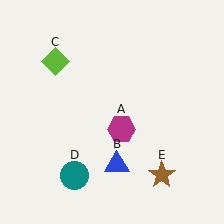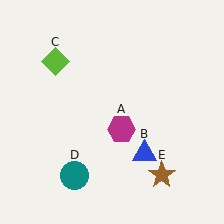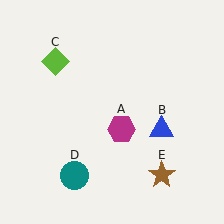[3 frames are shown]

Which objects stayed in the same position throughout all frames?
Magenta hexagon (object A) and lime diamond (object C) and teal circle (object D) and brown star (object E) remained stationary.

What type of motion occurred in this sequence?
The blue triangle (object B) rotated counterclockwise around the center of the scene.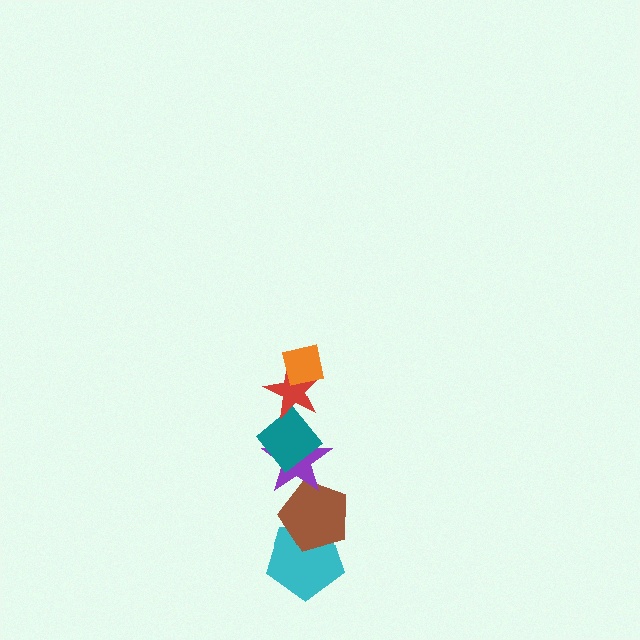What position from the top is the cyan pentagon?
The cyan pentagon is 6th from the top.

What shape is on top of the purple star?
The teal diamond is on top of the purple star.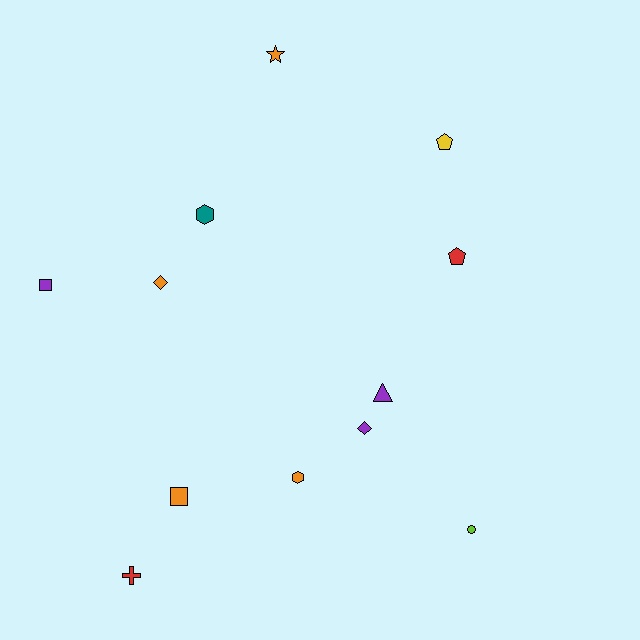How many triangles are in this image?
There is 1 triangle.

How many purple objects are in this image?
There are 3 purple objects.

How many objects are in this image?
There are 12 objects.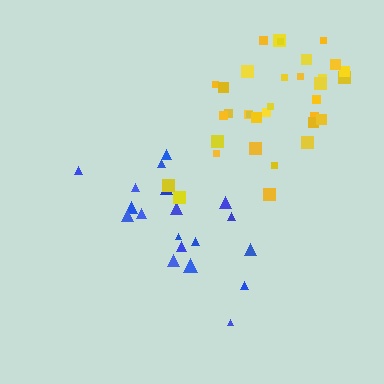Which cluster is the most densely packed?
Yellow.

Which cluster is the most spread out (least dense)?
Blue.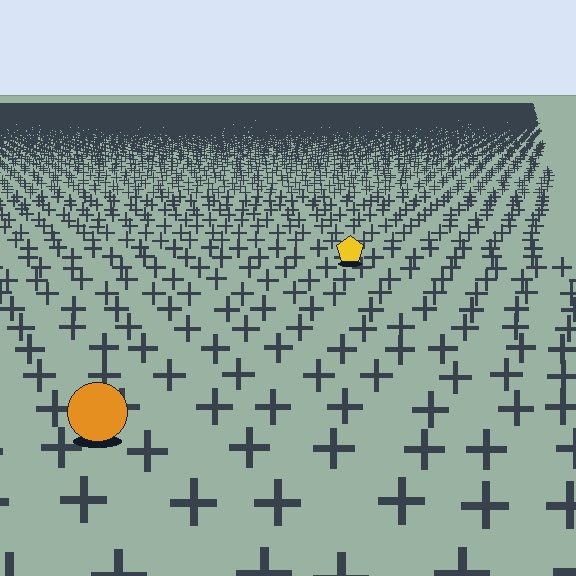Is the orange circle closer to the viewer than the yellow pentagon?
Yes. The orange circle is closer — you can tell from the texture gradient: the ground texture is coarser near it.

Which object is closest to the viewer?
The orange circle is closest. The texture marks near it are larger and more spread out.